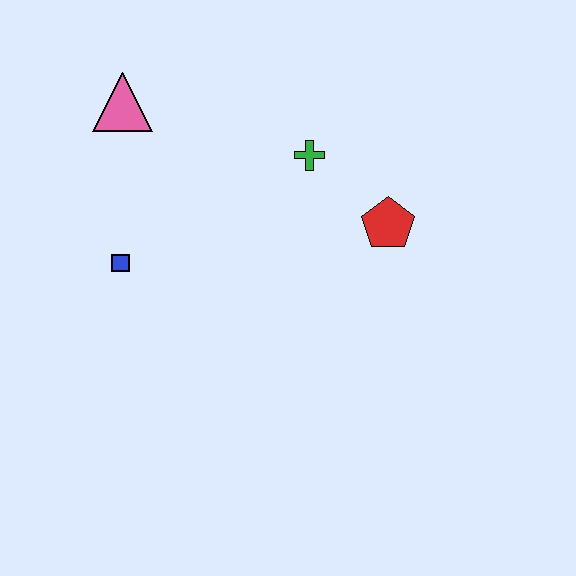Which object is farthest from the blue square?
The red pentagon is farthest from the blue square.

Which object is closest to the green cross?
The red pentagon is closest to the green cross.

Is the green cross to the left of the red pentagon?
Yes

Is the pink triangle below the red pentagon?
No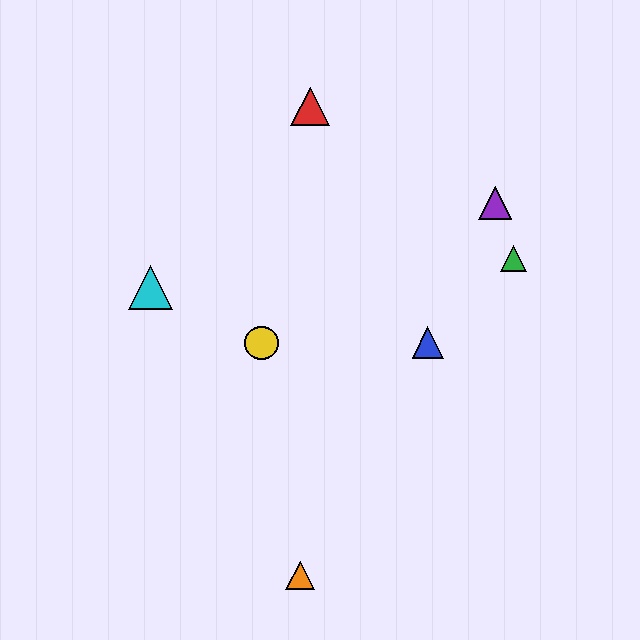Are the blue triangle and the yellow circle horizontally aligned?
Yes, both are at y≈343.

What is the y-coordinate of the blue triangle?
The blue triangle is at y≈343.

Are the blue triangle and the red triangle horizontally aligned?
No, the blue triangle is at y≈343 and the red triangle is at y≈106.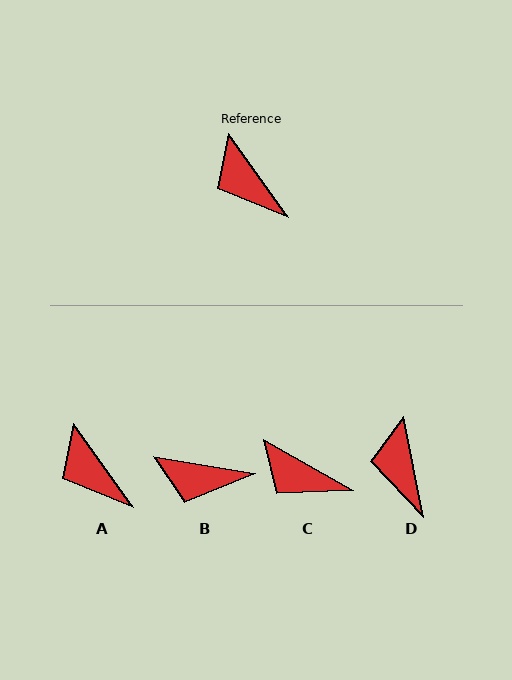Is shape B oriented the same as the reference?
No, it is off by about 45 degrees.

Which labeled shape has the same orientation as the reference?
A.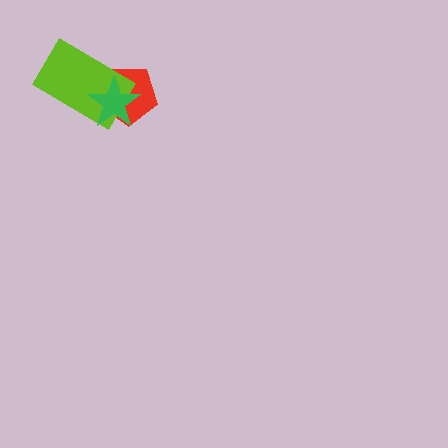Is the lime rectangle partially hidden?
Yes, it is partially covered by another shape.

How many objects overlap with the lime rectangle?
2 objects overlap with the lime rectangle.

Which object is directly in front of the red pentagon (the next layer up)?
The lime rectangle is directly in front of the red pentagon.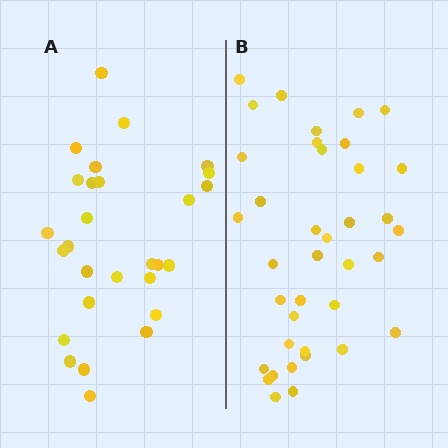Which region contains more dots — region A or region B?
Region B (the right region) has more dots.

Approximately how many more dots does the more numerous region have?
Region B has roughly 10 or so more dots than region A.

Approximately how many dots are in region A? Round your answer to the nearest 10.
About 30 dots. (The exact count is 28, which rounds to 30.)